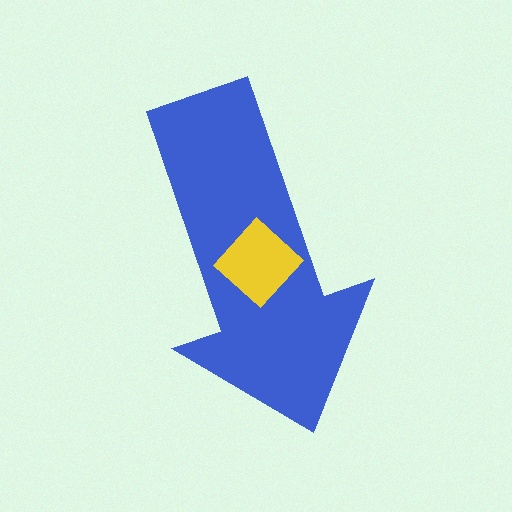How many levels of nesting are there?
2.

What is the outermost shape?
The blue arrow.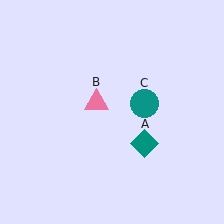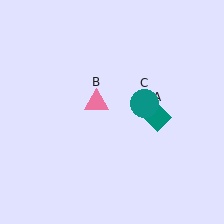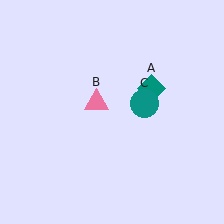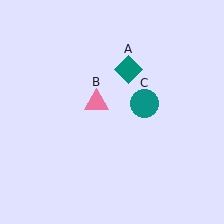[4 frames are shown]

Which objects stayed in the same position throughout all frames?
Pink triangle (object B) and teal circle (object C) remained stationary.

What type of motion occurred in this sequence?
The teal diamond (object A) rotated counterclockwise around the center of the scene.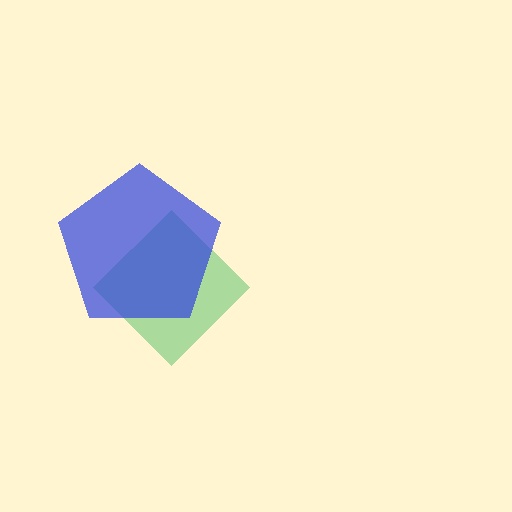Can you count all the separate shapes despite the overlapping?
Yes, there are 2 separate shapes.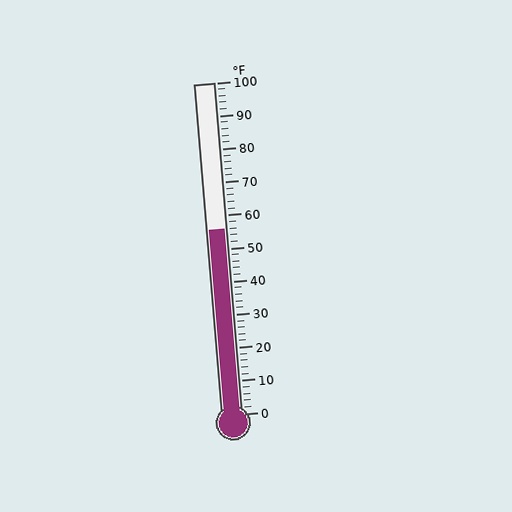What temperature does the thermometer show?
The thermometer shows approximately 56°F.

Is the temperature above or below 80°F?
The temperature is below 80°F.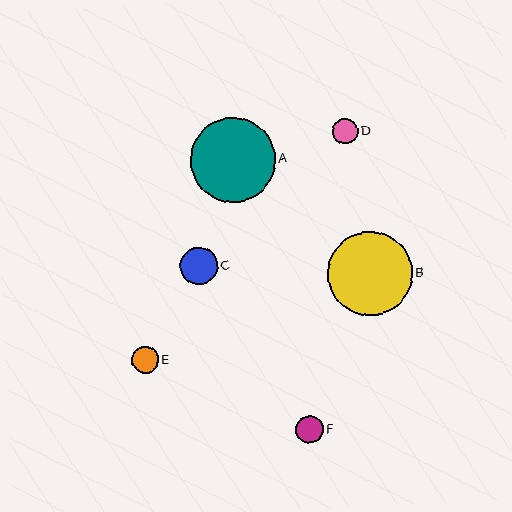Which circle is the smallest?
Circle D is the smallest with a size of approximately 26 pixels.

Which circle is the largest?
Circle B is the largest with a size of approximately 85 pixels.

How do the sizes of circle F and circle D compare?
Circle F and circle D are approximately the same size.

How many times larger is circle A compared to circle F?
Circle A is approximately 3.1 times the size of circle F.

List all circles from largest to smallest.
From largest to smallest: B, A, C, F, E, D.